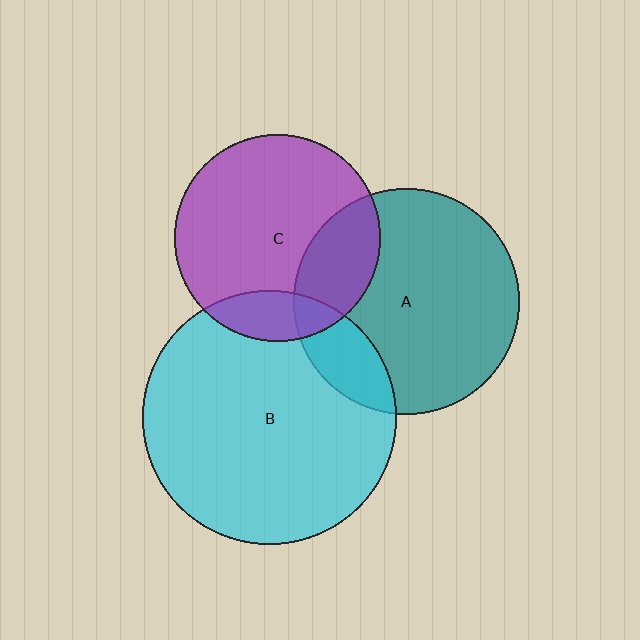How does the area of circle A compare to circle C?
Approximately 1.2 times.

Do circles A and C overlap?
Yes.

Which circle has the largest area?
Circle B (cyan).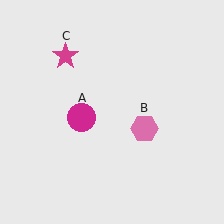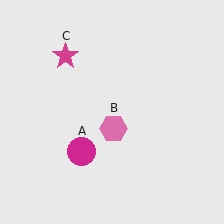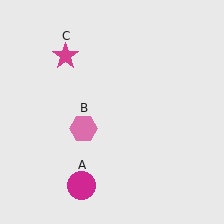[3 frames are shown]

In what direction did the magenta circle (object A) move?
The magenta circle (object A) moved down.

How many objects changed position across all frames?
2 objects changed position: magenta circle (object A), pink hexagon (object B).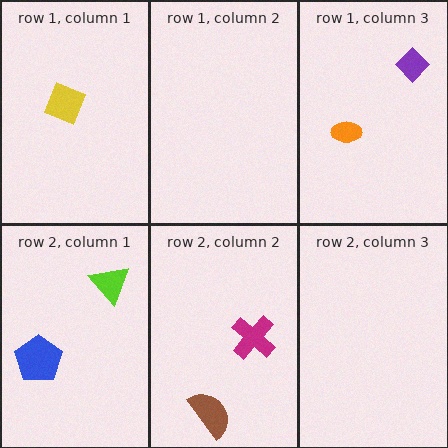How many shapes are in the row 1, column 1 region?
1.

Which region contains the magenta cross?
The row 2, column 2 region.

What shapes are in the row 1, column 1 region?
The yellow square.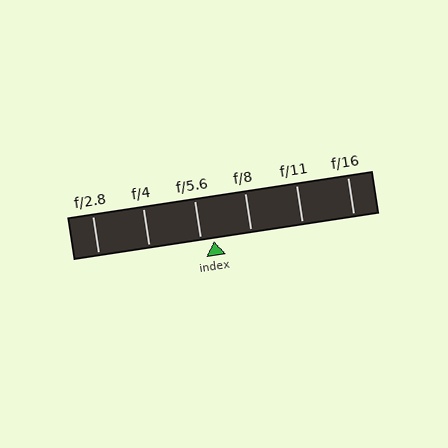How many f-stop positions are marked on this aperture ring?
There are 6 f-stop positions marked.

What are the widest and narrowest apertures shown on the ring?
The widest aperture shown is f/2.8 and the narrowest is f/16.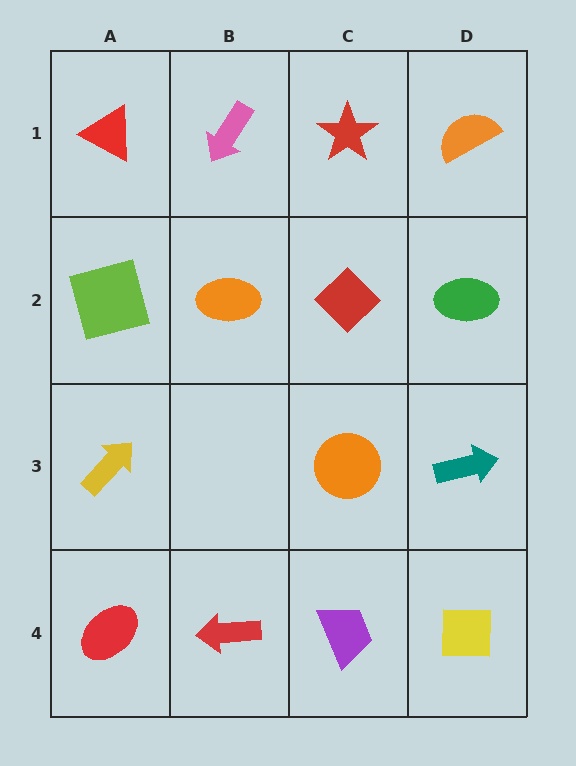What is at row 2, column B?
An orange ellipse.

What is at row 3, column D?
A teal arrow.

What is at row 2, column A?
A lime square.